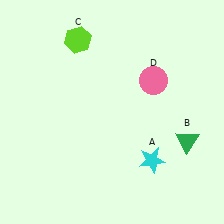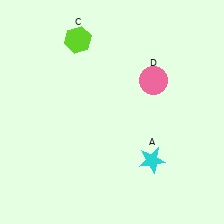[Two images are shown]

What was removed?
The green triangle (B) was removed in Image 2.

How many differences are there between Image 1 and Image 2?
There is 1 difference between the two images.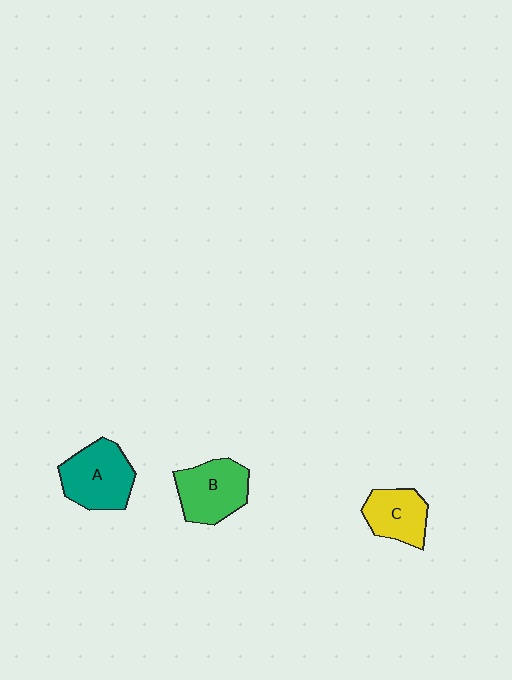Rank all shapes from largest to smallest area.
From largest to smallest: A (teal), B (green), C (yellow).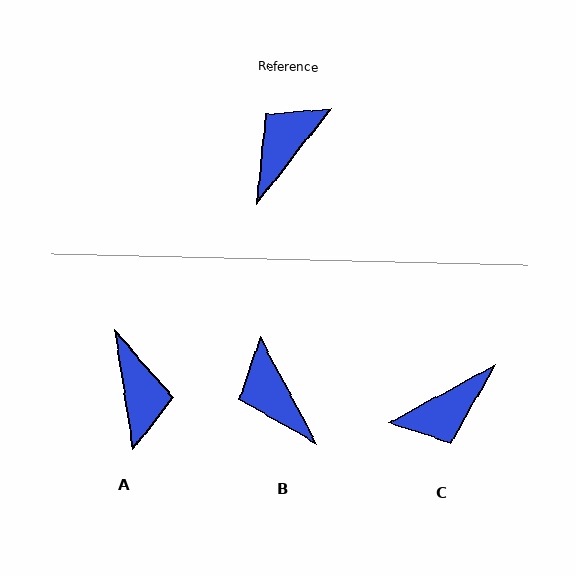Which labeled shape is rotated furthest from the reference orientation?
C, about 157 degrees away.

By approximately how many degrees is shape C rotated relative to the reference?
Approximately 157 degrees counter-clockwise.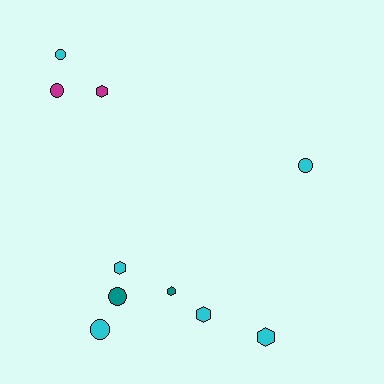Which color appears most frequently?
Cyan, with 6 objects.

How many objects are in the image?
There are 10 objects.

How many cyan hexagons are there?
There are 3 cyan hexagons.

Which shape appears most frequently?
Circle, with 5 objects.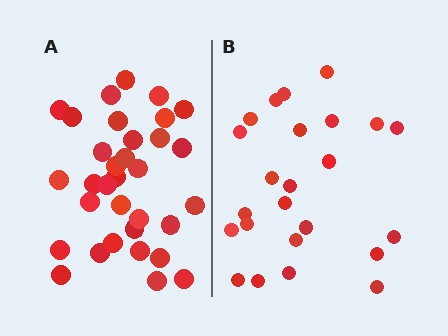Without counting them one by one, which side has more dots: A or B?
Region A (the left region) has more dots.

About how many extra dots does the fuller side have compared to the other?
Region A has roughly 8 or so more dots than region B.